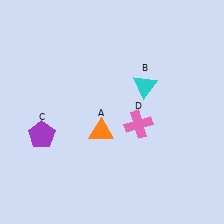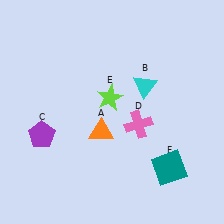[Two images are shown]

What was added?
A lime star (E), a teal square (F) were added in Image 2.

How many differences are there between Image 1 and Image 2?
There are 2 differences between the two images.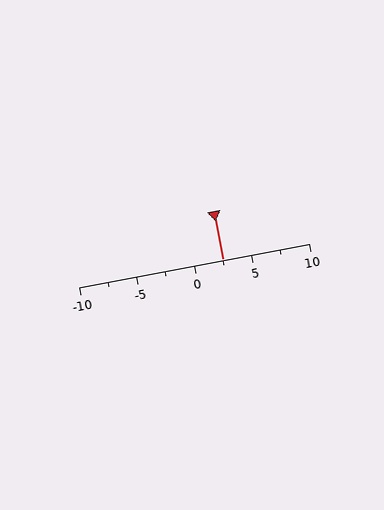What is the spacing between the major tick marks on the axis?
The major ticks are spaced 5 apart.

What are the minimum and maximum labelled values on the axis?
The axis runs from -10 to 10.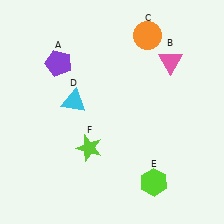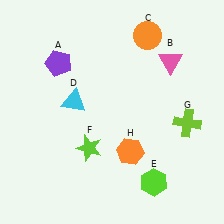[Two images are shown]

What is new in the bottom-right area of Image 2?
An orange hexagon (H) was added in the bottom-right area of Image 2.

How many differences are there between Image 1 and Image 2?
There are 2 differences between the two images.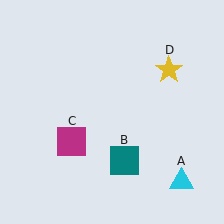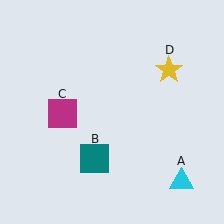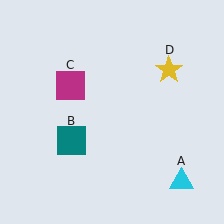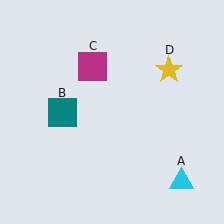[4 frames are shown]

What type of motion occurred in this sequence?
The teal square (object B), magenta square (object C) rotated clockwise around the center of the scene.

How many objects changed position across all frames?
2 objects changed position: teal square (object B), magenta square (object C).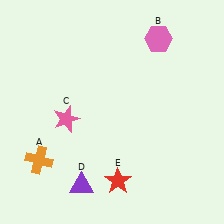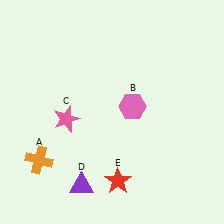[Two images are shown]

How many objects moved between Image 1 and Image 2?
1 object moved between the two images.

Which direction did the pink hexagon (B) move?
The pink hexagon (B) moved down.